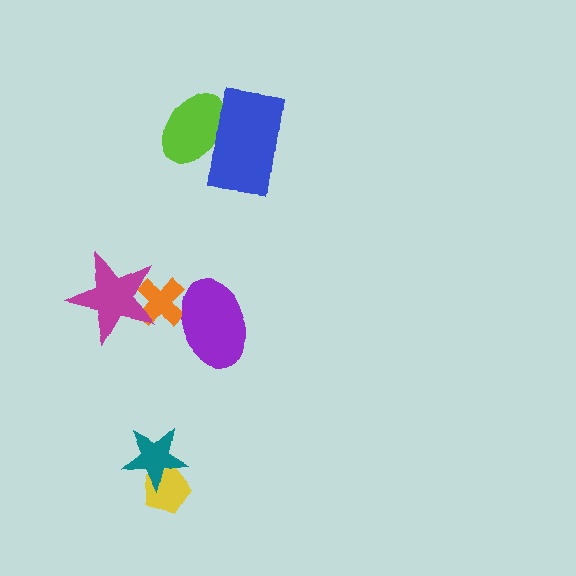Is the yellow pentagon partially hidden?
Yes, it is partially covered by another shape.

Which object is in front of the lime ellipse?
The blue rectangle is in front of the lime ellipse.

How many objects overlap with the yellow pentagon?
1 object overlaps with the yellow pentagon.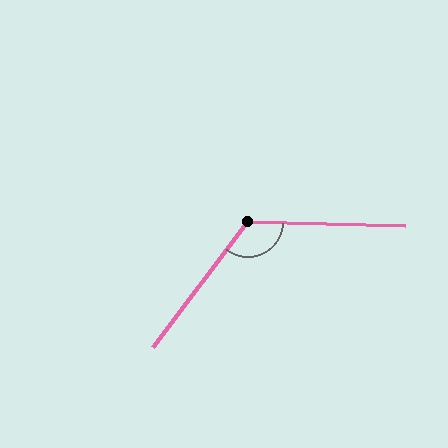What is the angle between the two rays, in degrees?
Approximately 126 degrees.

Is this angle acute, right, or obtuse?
It is obtuse.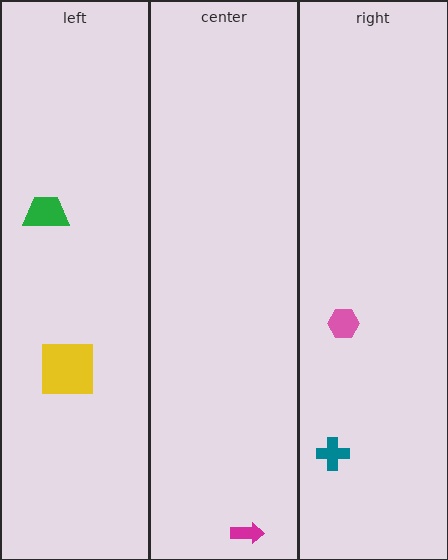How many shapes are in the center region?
1.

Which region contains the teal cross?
The right region.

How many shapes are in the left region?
2.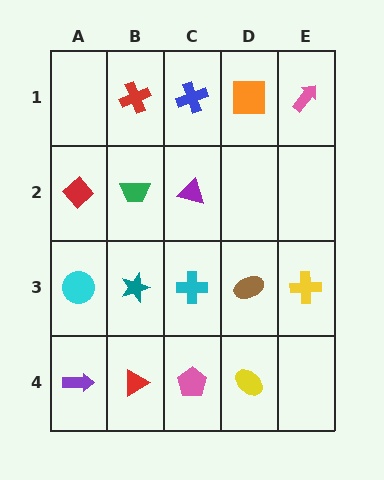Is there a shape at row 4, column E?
No, that cell is empty.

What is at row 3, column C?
A cyan cross.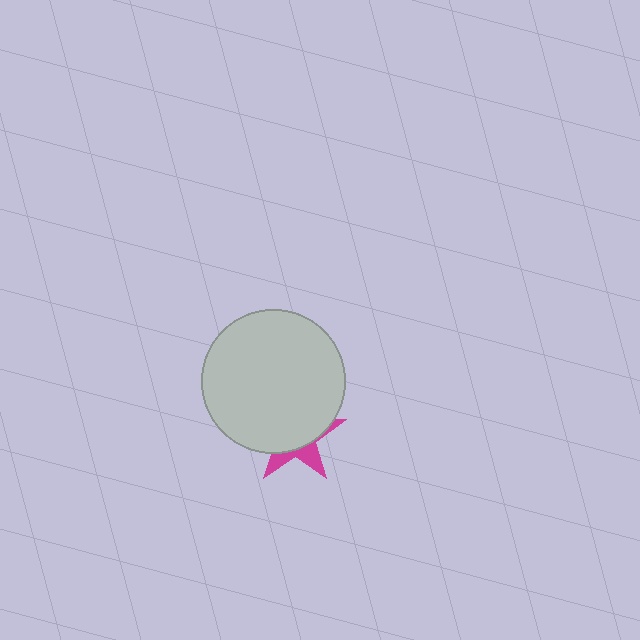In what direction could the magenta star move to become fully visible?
The magenta star could move down. That would shift it out from behind the light gray circle entirely.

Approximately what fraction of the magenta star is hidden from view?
Roughly 69% of the magenta star is hidden behind the light gray circle.